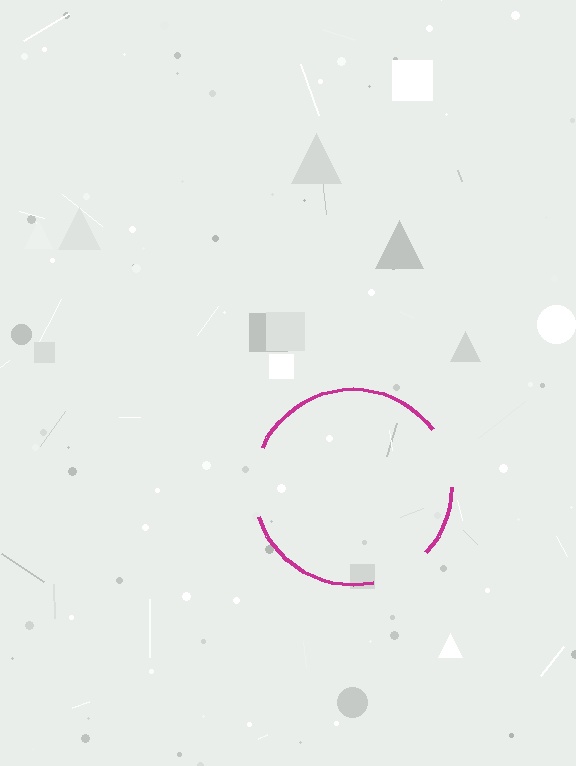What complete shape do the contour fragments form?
The contour fragments form a circle.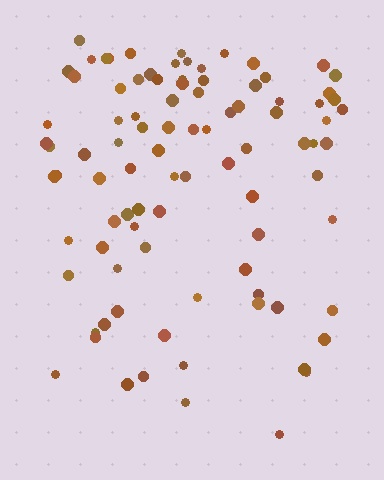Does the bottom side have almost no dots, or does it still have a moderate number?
Still a moderate number, just noticeably fewer than the top.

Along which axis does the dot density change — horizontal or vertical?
Vertical.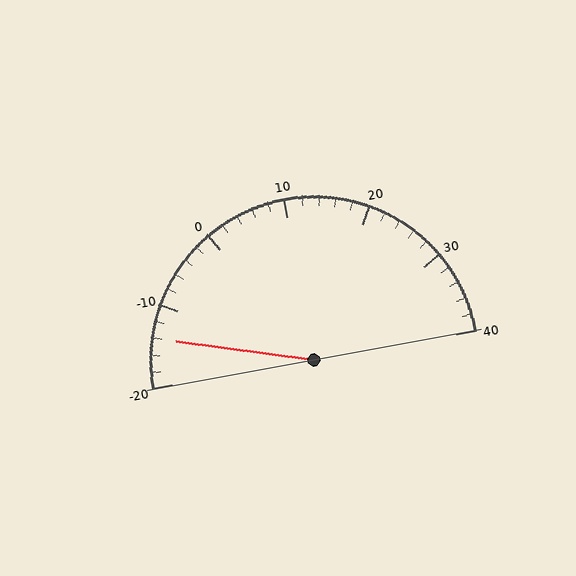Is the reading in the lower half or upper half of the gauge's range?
The reading is in the lower half of the range (-20 to 40).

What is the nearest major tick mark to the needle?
The nearest major tick mark is -10.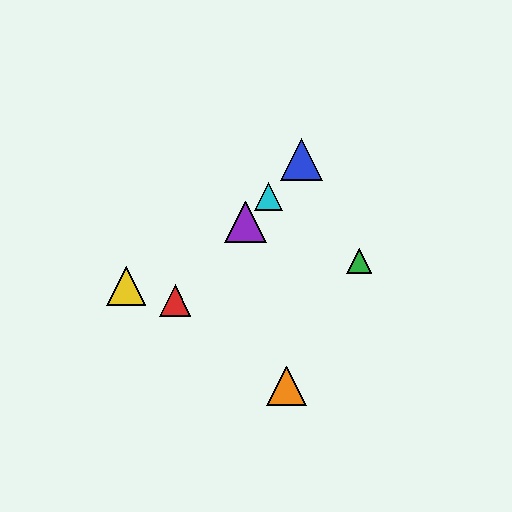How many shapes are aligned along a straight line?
4 shapes (the red triangle, the blue triangle, the purple triangle, the cyan triangle) are aligned along a straight line.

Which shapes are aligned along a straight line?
The red triangle, the blue triangle, the purple triangle, the cyan triangle are aligned along a straight line.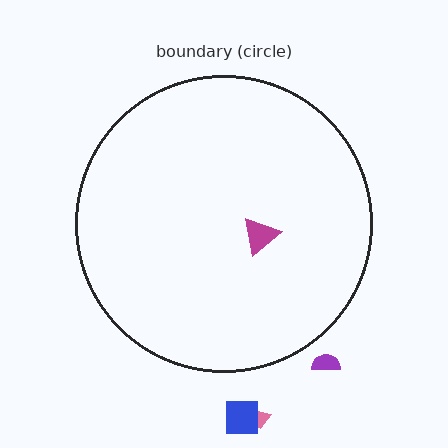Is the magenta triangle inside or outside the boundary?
Inside.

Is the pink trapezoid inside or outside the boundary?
Outside.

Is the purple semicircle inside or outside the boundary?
Outside.